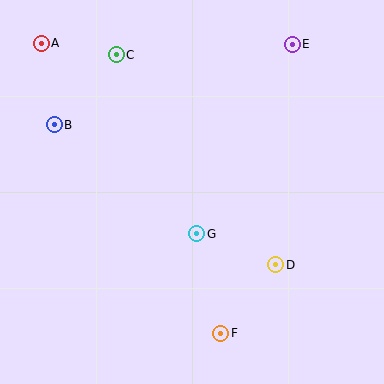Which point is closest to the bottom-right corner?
Point D is closest to the bottom-right corner.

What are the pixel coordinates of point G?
Point G is at (197, 234).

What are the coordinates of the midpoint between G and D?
The midpoint between G and D is at (236, 249).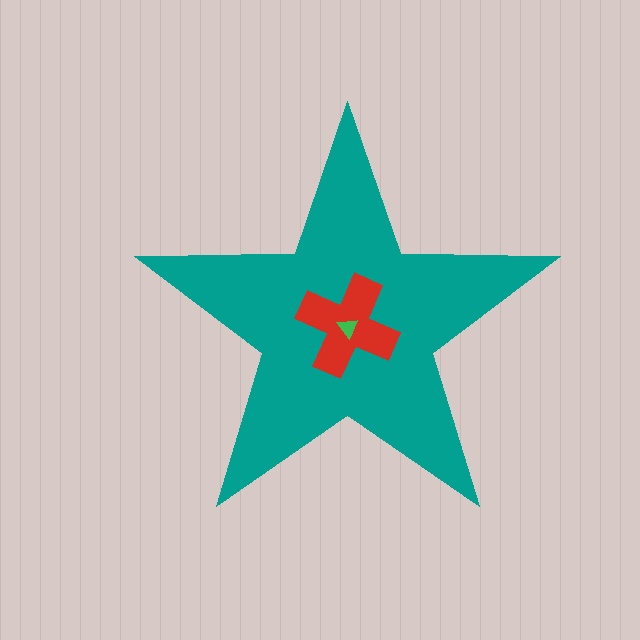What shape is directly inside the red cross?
The green triangle.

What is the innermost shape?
The green triangle.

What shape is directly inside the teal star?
The red cross.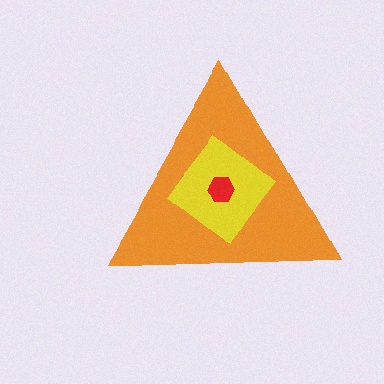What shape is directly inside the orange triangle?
The yellow diamond.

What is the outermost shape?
The orange triangle.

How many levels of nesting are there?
3.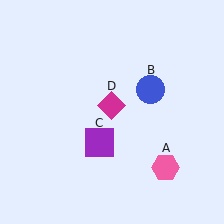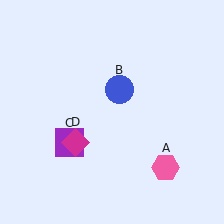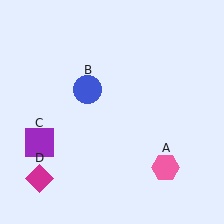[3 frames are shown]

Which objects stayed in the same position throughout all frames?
Pink hexagon (object A) remained stationary.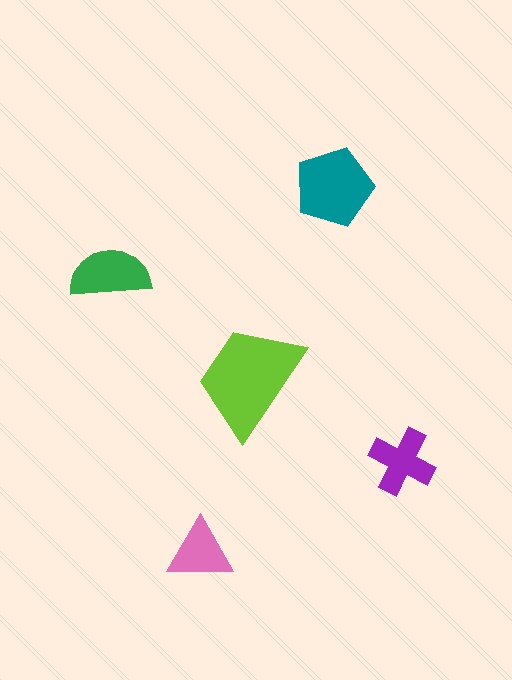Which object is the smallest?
The pink triangle.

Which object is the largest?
The lime trapezoid.